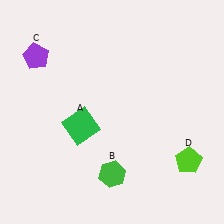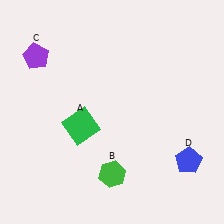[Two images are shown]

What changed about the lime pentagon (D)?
In Image 1, D is lime. In Image 2, it changed to blue.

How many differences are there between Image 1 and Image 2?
There is 1 difference between the two images.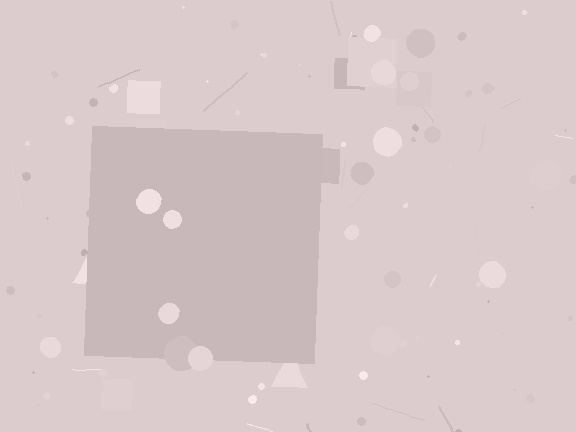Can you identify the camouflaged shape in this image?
The camouflaged shape is a square.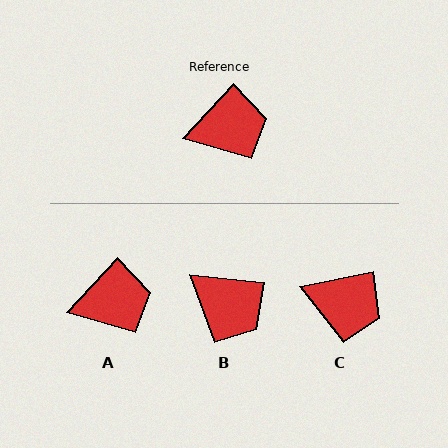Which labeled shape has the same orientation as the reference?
A.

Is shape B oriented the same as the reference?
No, it is off by about 53 degrees.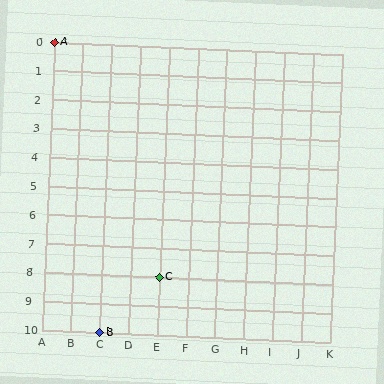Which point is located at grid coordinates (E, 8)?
Point C is at (E, 8).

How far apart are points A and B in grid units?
Points A and B are 2 columns and 10 rows apart (about 10.2 grid units diagonally).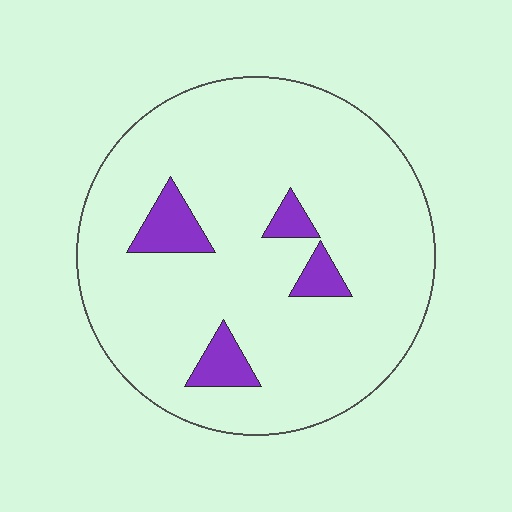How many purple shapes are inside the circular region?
4.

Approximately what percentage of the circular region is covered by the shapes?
Approximately 10%.